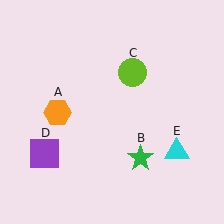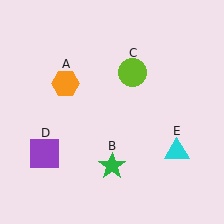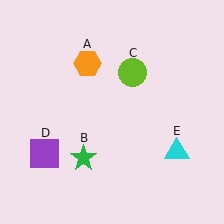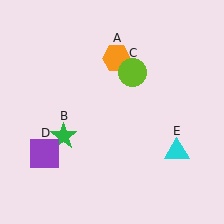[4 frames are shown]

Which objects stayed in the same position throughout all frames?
Lime circle (object C) and purple square (object D) and cyan triangle (object E) remained stationary.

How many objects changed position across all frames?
2 objects changed position: orange hexagon (object A), green star (object B).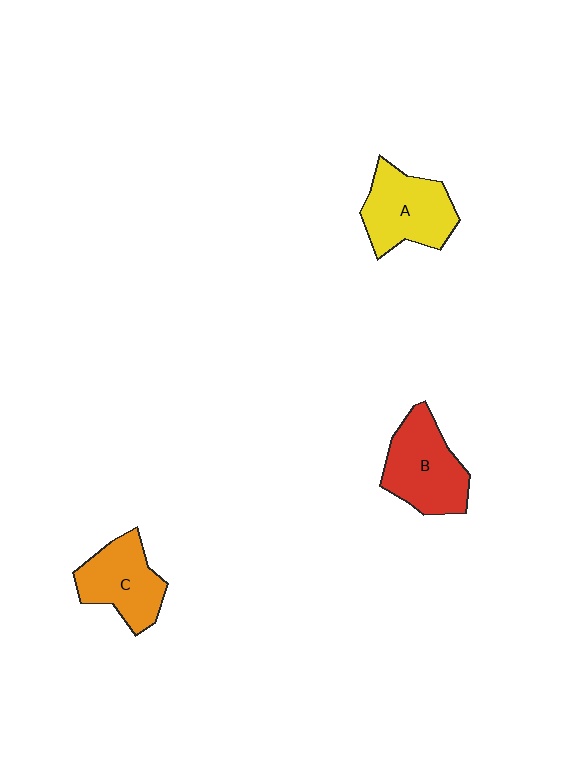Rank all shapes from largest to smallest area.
From largest to smallest: B (red), A (yellow), C (orange).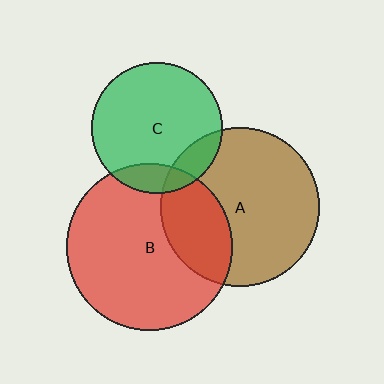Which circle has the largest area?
Circle B (red).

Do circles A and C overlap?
Yes.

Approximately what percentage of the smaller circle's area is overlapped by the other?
Approximately 15%.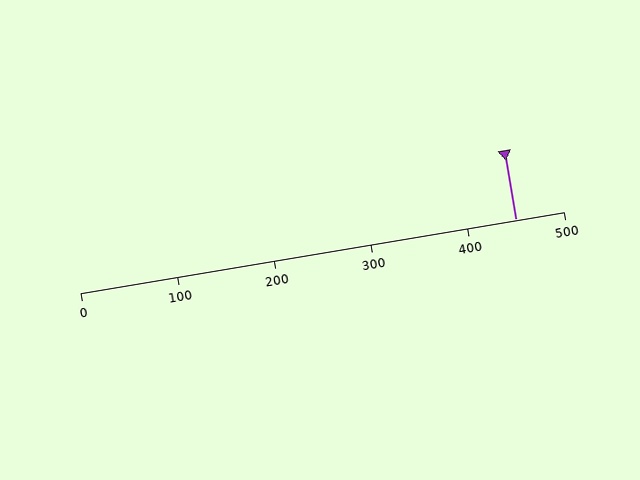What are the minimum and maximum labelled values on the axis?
The axis runs from 0 to 500.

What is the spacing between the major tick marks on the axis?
The major ticks are spaced 100 apart.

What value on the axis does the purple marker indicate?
The marker indicates approximately 450.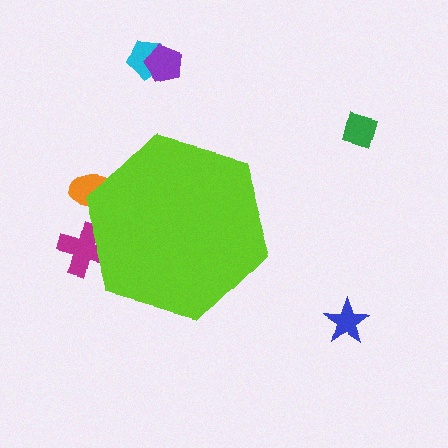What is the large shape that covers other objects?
A lime hexagon.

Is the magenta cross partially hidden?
Yes, the magenta cross is partially hidden behind the lime hexagon.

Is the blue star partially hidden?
No, the blue star is fully visible.